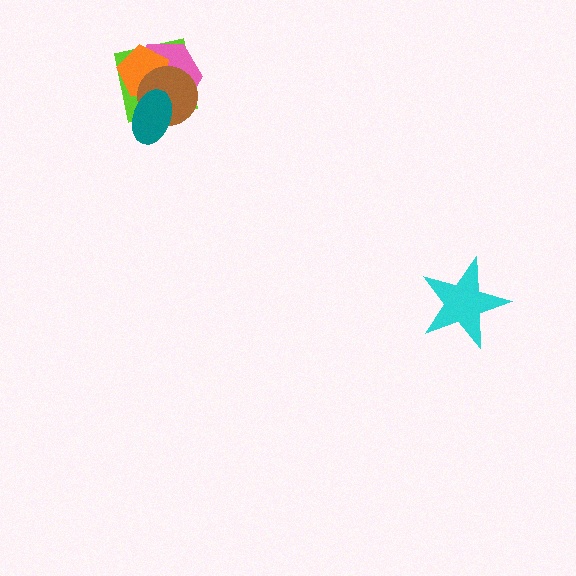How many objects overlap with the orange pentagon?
4 objects overlap with the orange pentagon.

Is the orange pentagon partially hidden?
Yes, it is partially covered by another shape.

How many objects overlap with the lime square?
4 objects overlap with the lime square.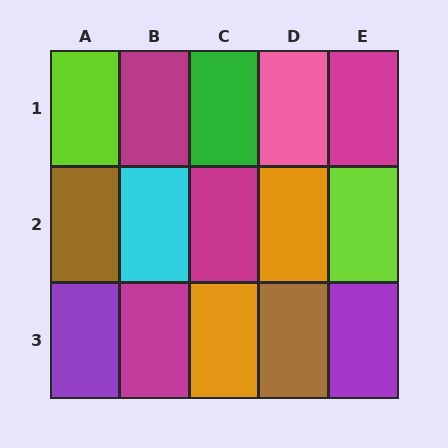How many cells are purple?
2 cells are purple.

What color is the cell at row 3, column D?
Brown.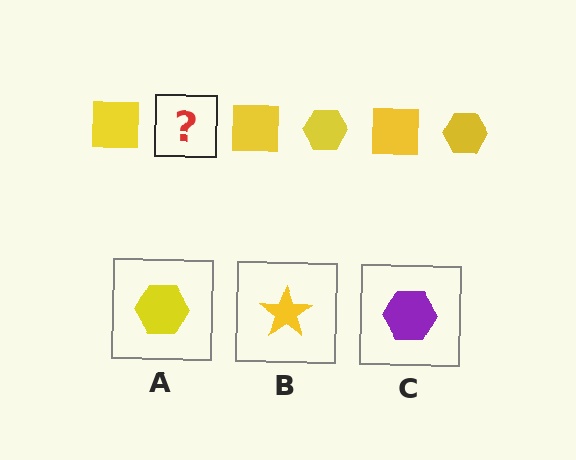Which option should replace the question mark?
Option A.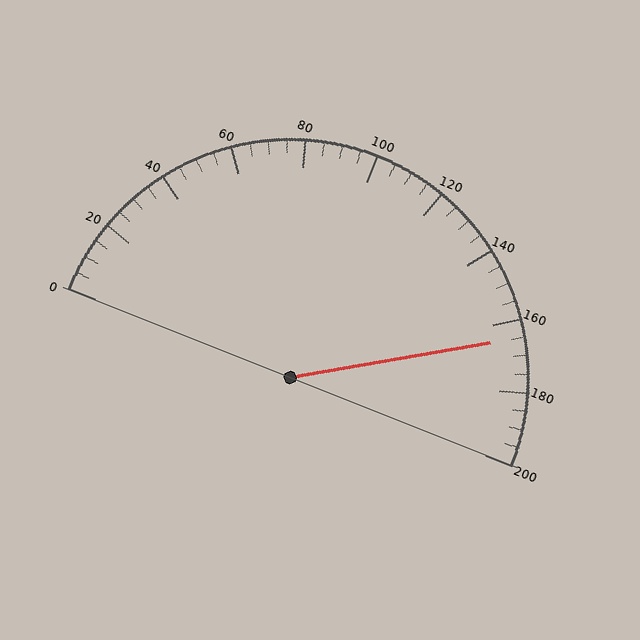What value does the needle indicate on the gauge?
The needle indicates approximately 165.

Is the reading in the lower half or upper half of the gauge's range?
The reading is in the upper half of the range (0 to 200).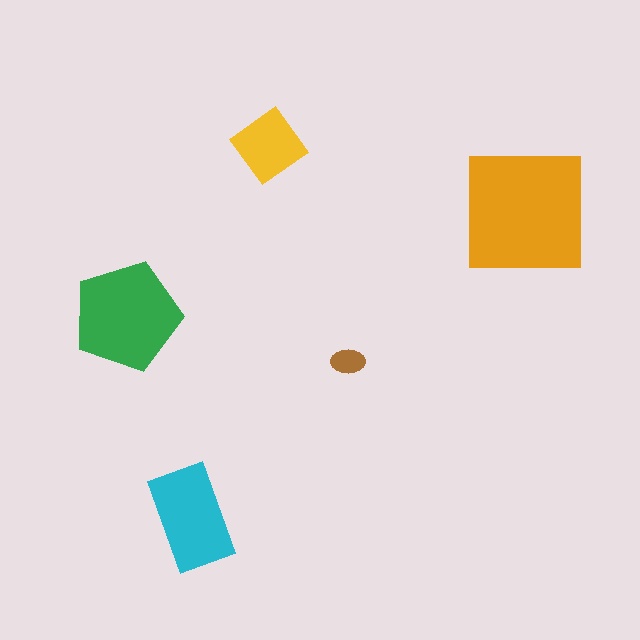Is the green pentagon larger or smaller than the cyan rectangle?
Larger.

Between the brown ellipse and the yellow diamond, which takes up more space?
The yellow diamond.